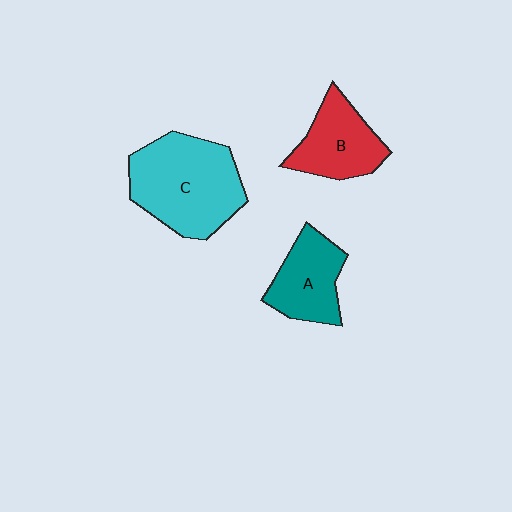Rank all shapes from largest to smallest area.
From largest to smallest: C (cyan), B (red), A (teal).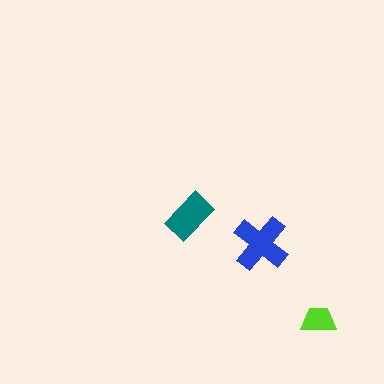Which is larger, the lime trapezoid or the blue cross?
The blue cross.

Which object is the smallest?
The lime trapezoid.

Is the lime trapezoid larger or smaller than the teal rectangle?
Smaller.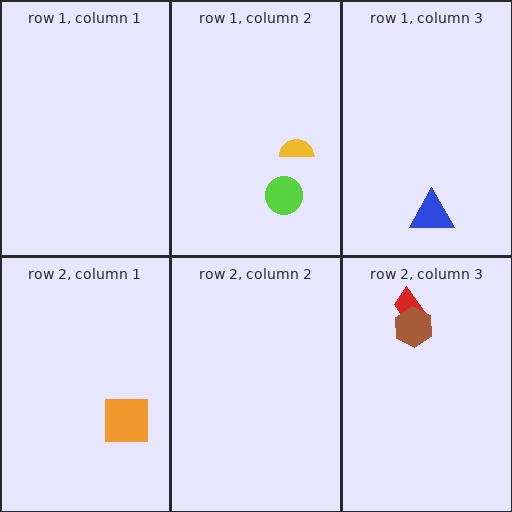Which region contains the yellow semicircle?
The row 1, column 2 region.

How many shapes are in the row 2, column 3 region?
2.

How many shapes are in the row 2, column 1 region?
1.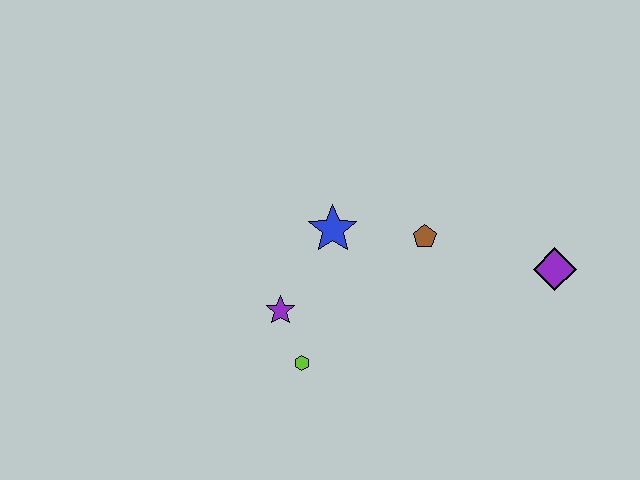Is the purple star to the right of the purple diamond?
No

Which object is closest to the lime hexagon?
The purple star is closest to the lime hexagon.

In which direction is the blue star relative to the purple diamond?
The blue star is to the left of the purple diamond.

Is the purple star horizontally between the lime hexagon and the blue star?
No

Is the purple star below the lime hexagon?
No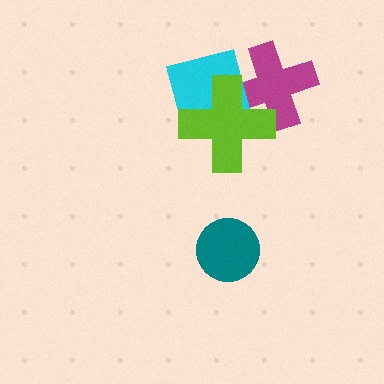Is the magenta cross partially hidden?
Yes, it is partially covered by another shape.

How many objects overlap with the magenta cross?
2 objects overlap with the magenta cross.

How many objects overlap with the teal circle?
0 objects overlap with the teal circle.